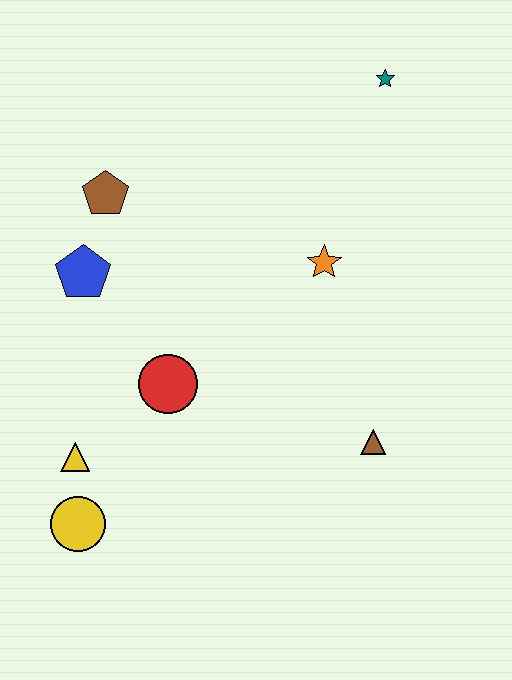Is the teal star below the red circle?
No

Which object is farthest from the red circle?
The teal star is farthest from the red circle.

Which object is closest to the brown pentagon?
The blue pentagon is closest to the brown pentagon.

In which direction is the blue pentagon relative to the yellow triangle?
The blue pentagon is above the yellow triangle.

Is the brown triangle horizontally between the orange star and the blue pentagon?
No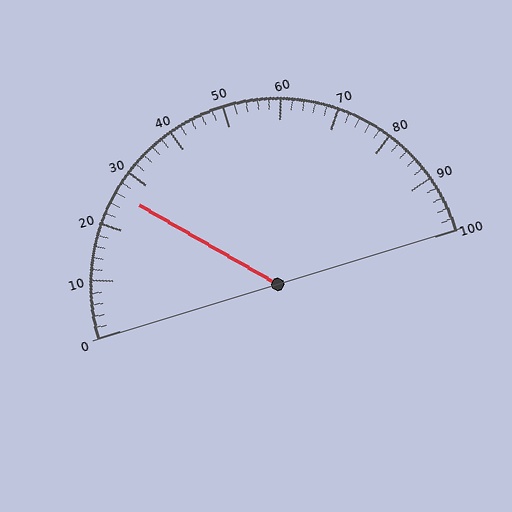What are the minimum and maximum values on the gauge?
The gauge ranges from 0 to 100.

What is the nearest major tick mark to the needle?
The nearest major tick mark is 30.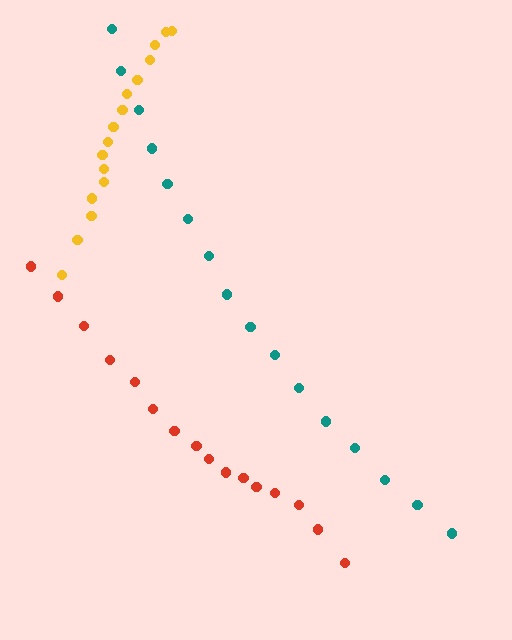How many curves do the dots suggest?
There are 3 distinct paths.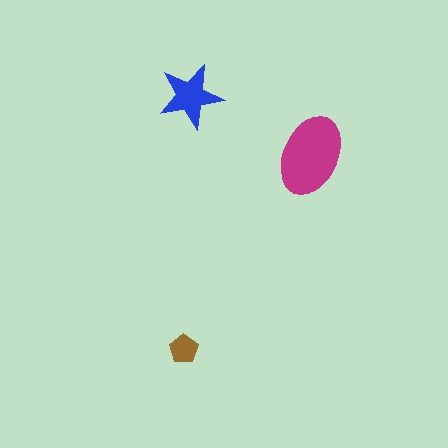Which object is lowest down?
The brown pentagon is bottommost.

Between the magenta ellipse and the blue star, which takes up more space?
The magenta ellipse.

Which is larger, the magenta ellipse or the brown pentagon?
The magenta ellipse.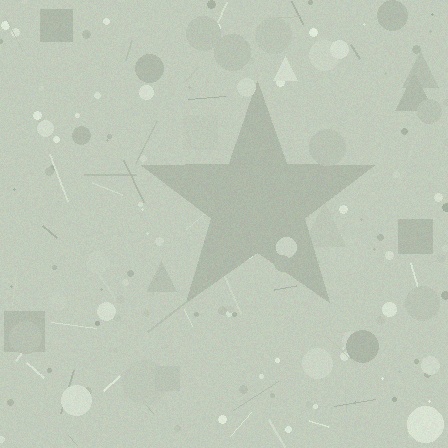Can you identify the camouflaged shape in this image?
The camouflaged shape is a star.